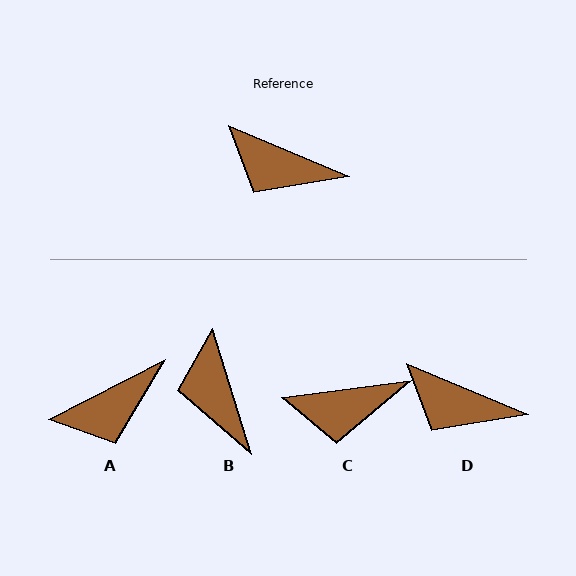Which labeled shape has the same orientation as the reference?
D.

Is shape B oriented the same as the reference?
No, it is off by about 50 degrees.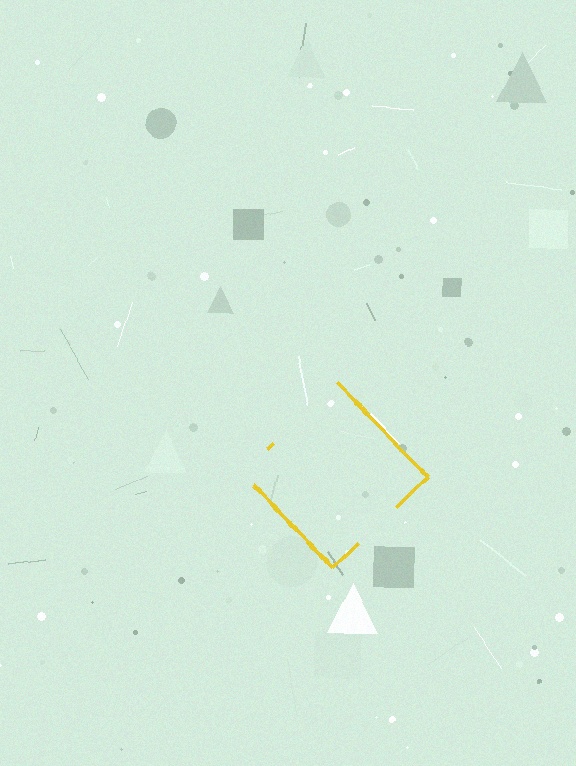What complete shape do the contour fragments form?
The contour fragments form a diamond.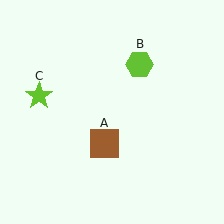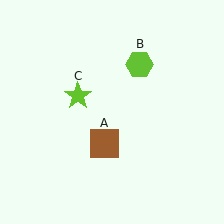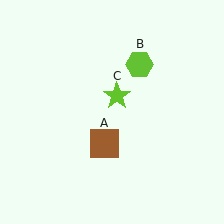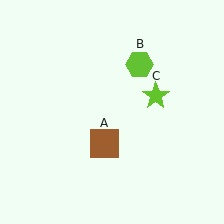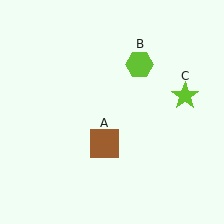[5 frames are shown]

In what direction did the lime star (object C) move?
The lime star (object C) moved right.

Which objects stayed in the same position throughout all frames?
Brown square (object A) and lime hexagon (object B) remained stationary.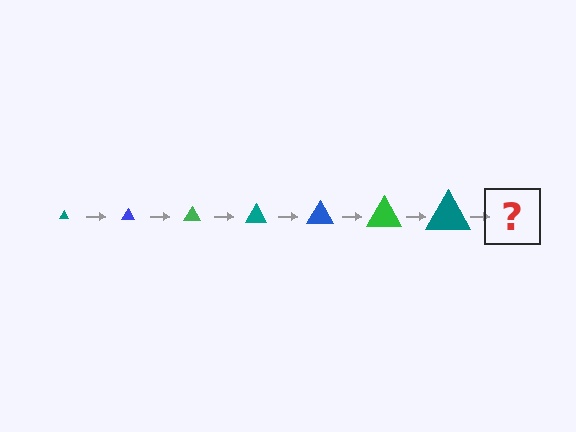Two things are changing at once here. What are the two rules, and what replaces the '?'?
The two rules are that the triangle grows larger each step and the color cycles through teal, blue, and green. The '?' should be a blue triangle, larger than the previous one.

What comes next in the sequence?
The next element should be a blue triangle, larger than the previous one.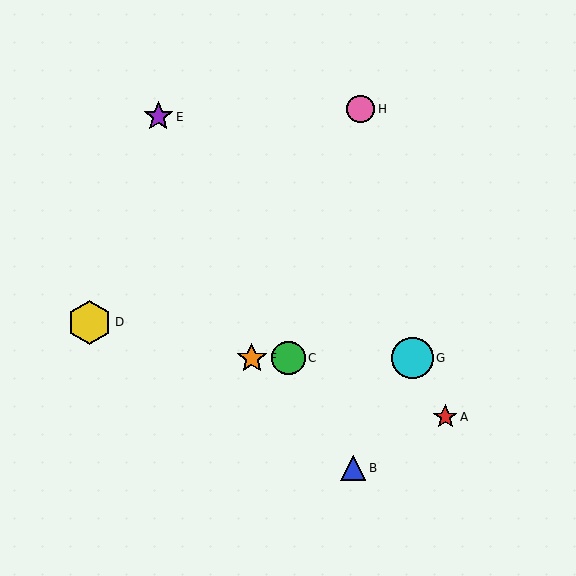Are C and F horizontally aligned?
Yes, both are at y≈358.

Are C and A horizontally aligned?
No, C is at y≈358 and A is at y≈417.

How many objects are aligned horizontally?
3 objects (C, F, G) are aligned horizontally.